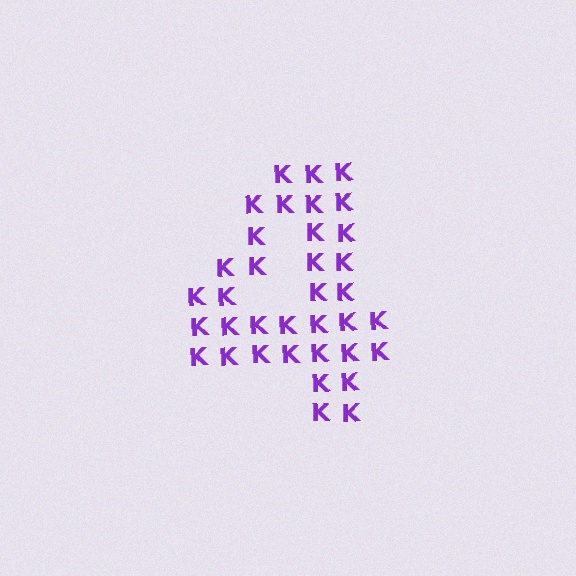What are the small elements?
The small elements are letter K's.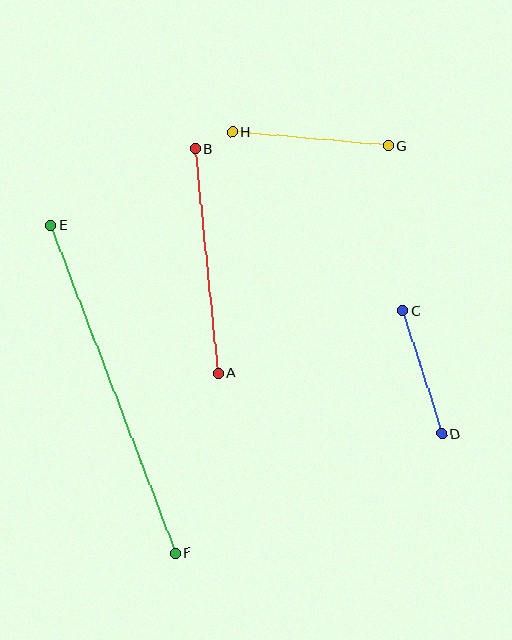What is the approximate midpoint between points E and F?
The midpoint is at approximately (113, 389) pixels.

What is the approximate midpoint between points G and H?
The midpoint is at approximately (311, 139) pixels.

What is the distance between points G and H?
The distance is approximately 157 pixels.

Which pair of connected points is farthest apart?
Points E and F are farthest apart.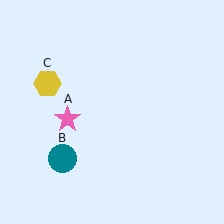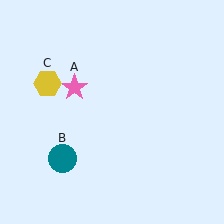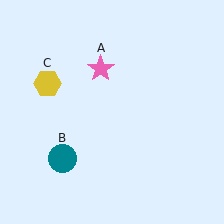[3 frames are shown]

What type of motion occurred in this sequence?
The pink star (object A) rotated clockwise around the center of the scene.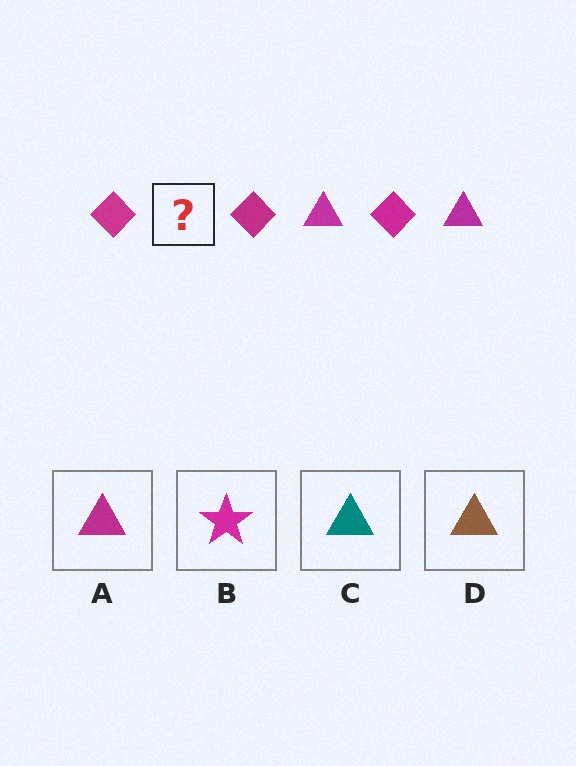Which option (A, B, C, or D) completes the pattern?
A.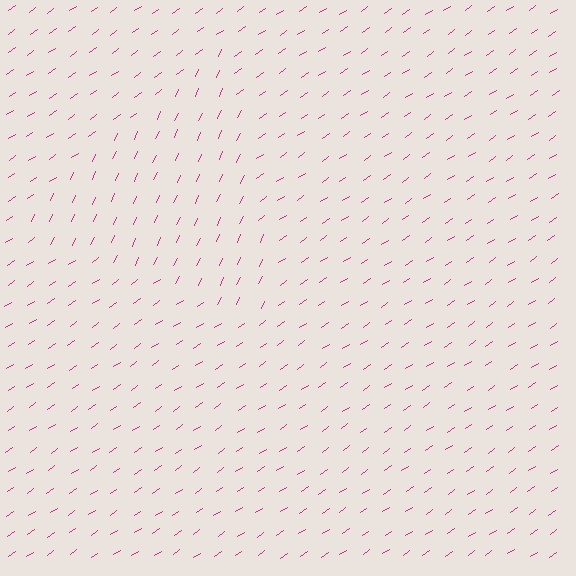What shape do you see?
I see a triangle.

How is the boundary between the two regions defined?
The boundary is defined purely by a change in line orientation (approximately 31 degrees difference). All lines are the same color and thickness.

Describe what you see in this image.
The image is filled with small magenta line segments. A triangle region in the image has lines oriented differently from the surrounding lines, creating a visible texture boundary.